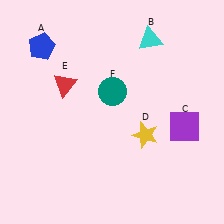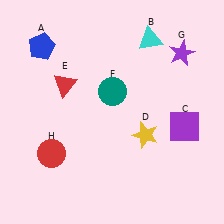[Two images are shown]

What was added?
A purple star (G), a red circle (H) were added in Image 2.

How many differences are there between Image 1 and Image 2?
There are 2 differences between the two images.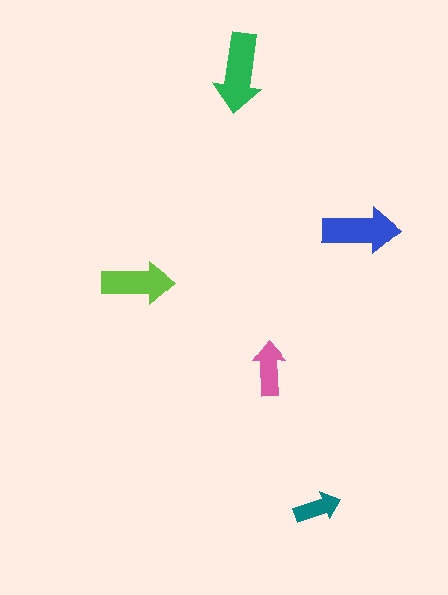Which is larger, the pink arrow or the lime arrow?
The lime one.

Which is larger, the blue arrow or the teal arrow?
The blue one.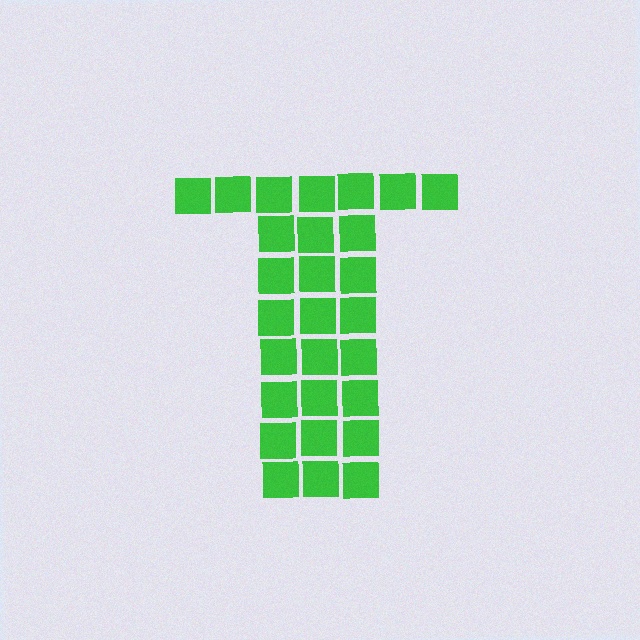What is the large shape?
The large shape is the letter T.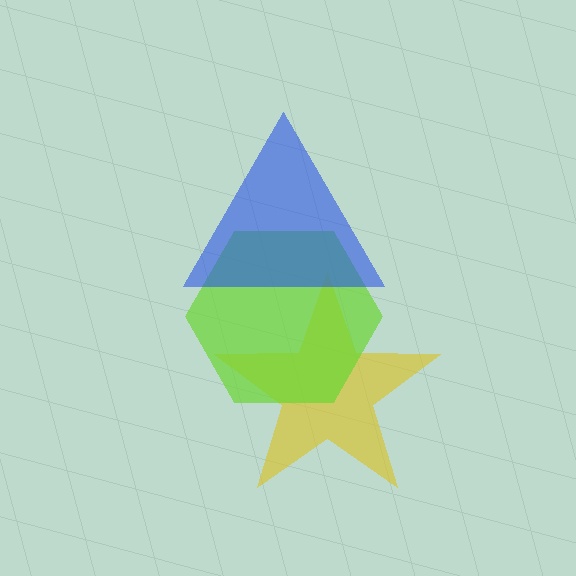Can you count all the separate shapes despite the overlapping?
Yes, there are 3 separate shapes.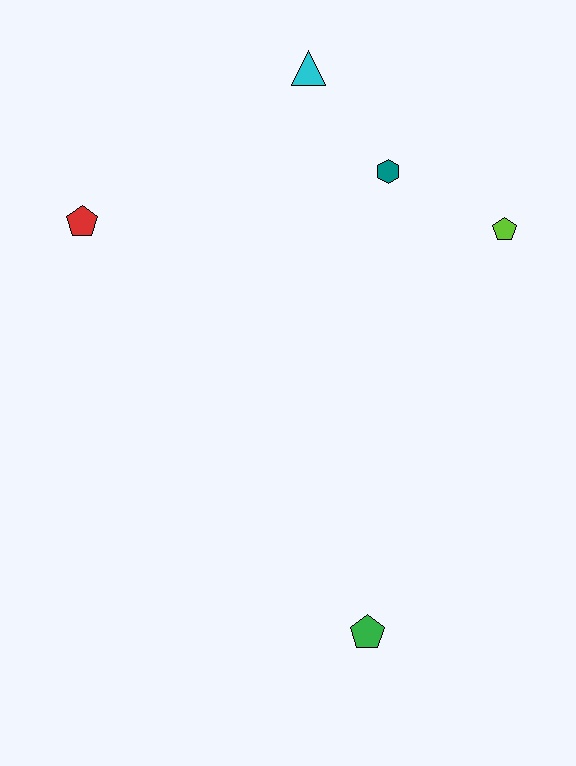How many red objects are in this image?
There is 1 red object.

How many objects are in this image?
There are 5 objects.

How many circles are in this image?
There are no circles.